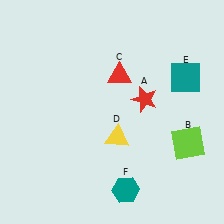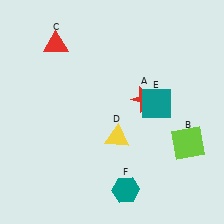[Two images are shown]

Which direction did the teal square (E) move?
The teal square (E) moved left.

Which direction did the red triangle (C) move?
The red triangle (C) moved left.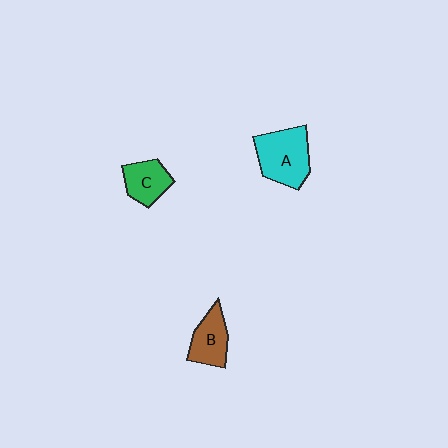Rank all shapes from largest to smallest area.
From largest to smallest: A (cyan), B (brown), C (green).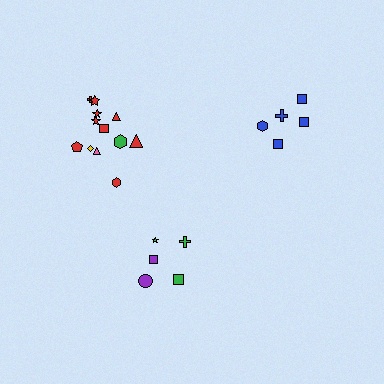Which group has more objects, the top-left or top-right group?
The top-left group.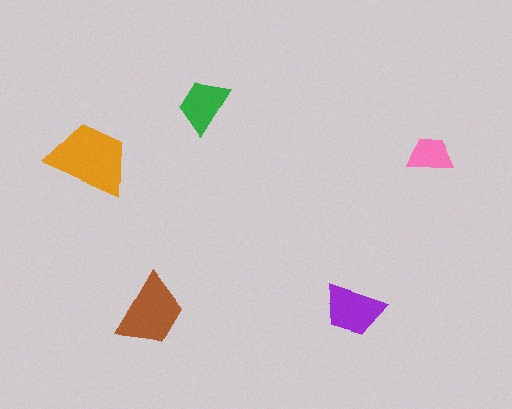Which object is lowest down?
The brown trapezoid is bottommost.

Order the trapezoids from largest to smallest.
the orange one, the brown one, the purple one, the green one, the pink one.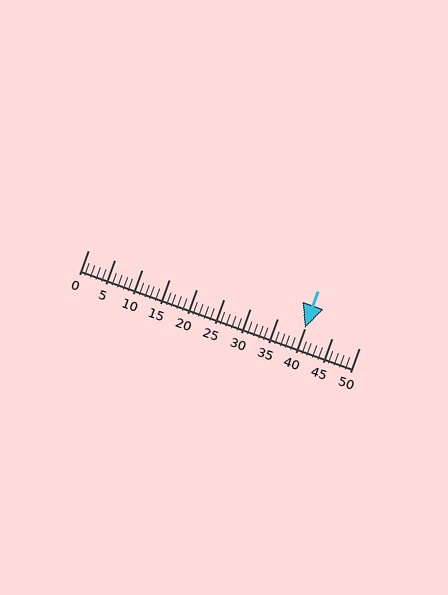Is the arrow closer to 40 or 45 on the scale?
The arrow is closer to 40.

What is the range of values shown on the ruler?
The ruler shows values from 0 to 50.